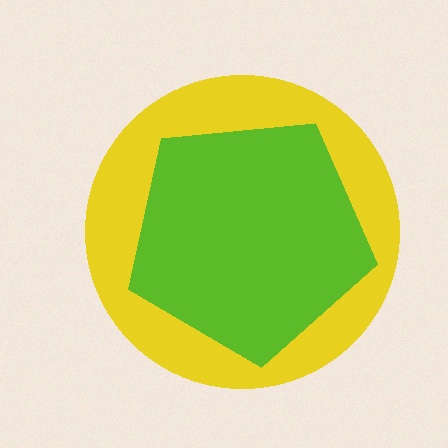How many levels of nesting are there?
2.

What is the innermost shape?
The lime pentagon.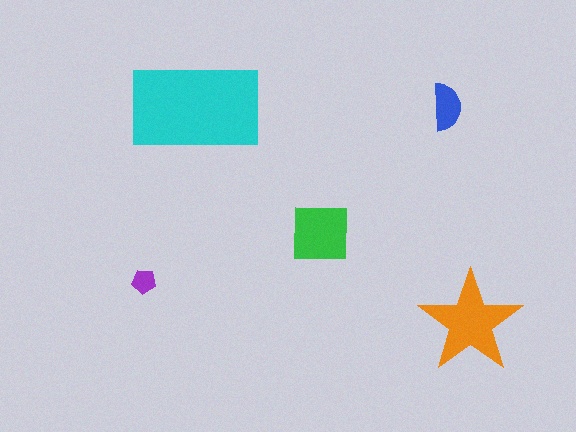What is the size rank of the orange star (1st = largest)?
2nd.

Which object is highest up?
The blue semicircle is topmost.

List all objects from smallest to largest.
The purple pentagon, the blue semicircle, the green square, the orange star, the cyan rectangle.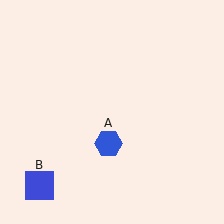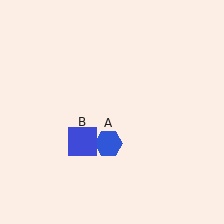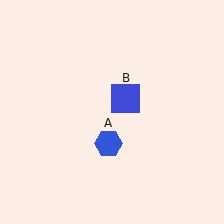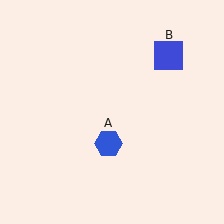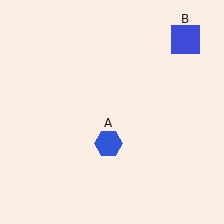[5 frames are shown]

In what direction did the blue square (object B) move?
The blue square (object B) moved up and to the right.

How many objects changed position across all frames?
1 object changed position: blue square (object B).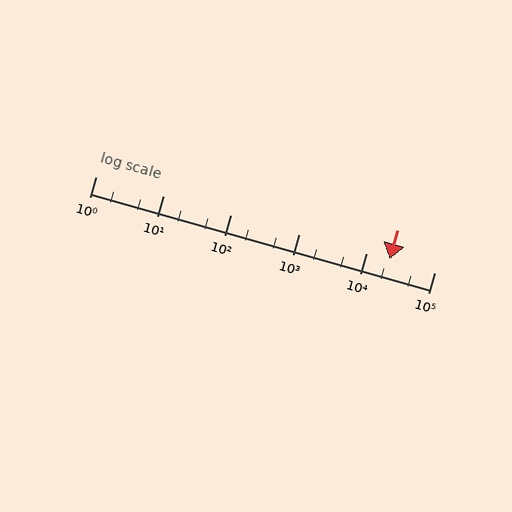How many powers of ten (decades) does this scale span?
The scale spans 5 decades, from 1 to 100000.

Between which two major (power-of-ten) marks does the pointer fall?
The pointer is between 10000 and 100000.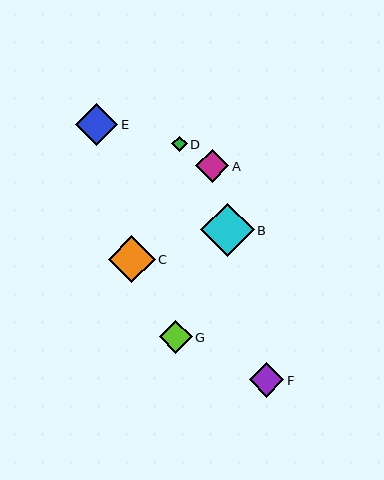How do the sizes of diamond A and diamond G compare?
Diamond A and diamond G are approximately the same size.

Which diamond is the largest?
Diamond B is the largest with a size of approximately 53 pixels.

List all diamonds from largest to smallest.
From largest to smallest: B, C, E, F, A, G, D.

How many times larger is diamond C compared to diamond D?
Diamond C is approximately 3.1 times the size of diamond D.